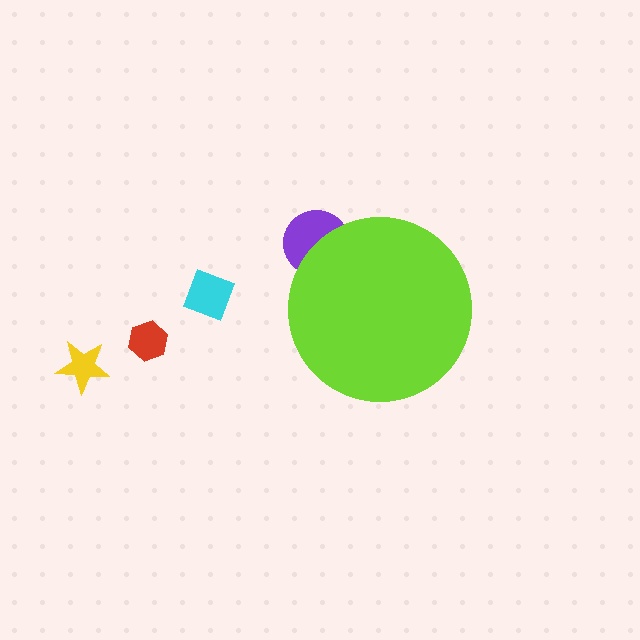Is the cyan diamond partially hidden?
No, the cyan diamond is fully visible.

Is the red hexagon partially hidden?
No, the red hexagon is fully visible.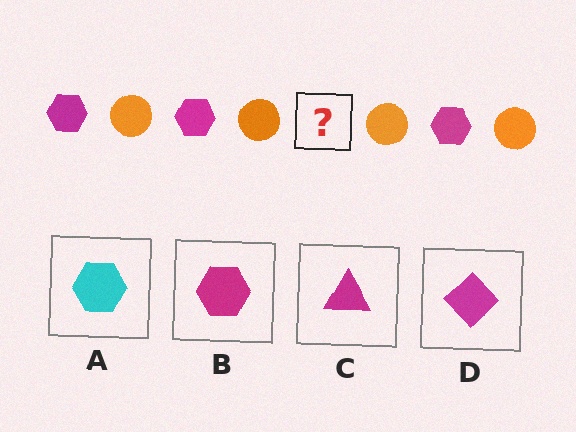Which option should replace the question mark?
Option B.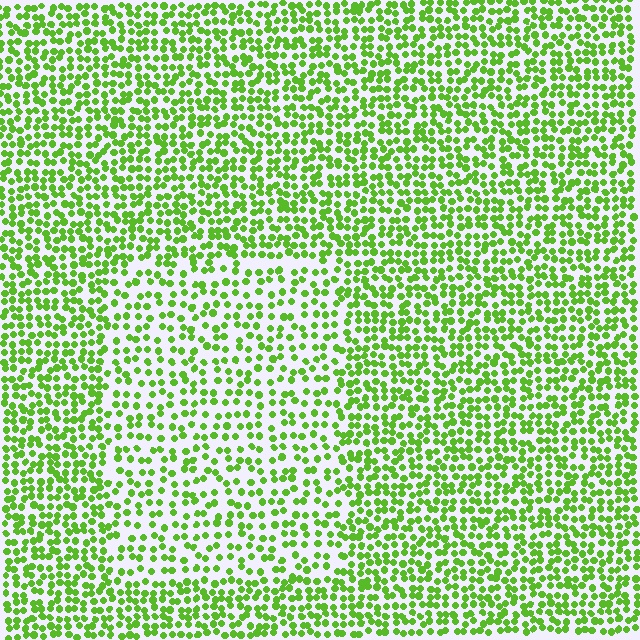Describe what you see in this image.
The image contains small lime elements arranged at two different densities. A rectangle-shaped region is visible where the elements are less densely packed than the surrounding area.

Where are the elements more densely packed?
The elements are more densely packed outside the rectangle boundary.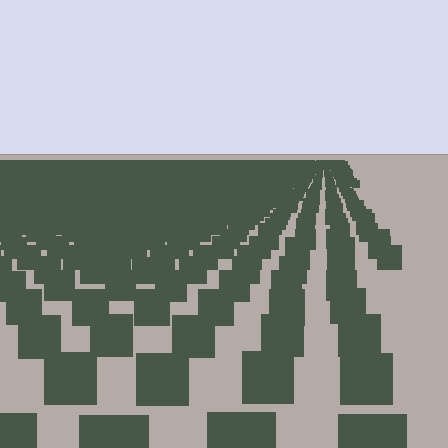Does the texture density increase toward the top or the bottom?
Density increases toward the top.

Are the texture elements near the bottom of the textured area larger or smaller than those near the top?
Larger. Near the bottom, elements are closer to the viewer and appear at a bigger on-screen size.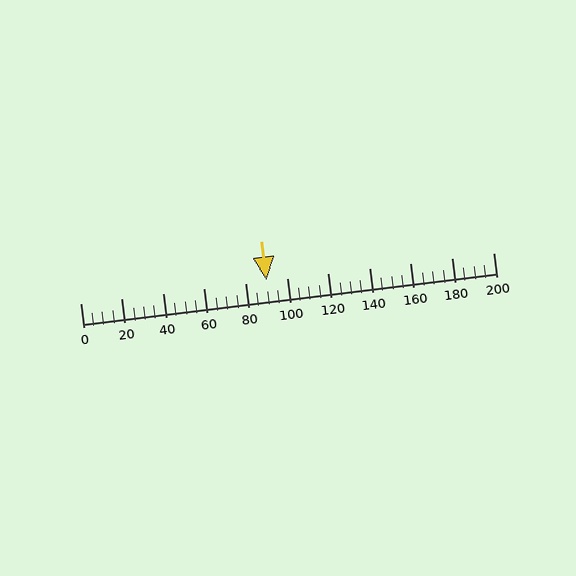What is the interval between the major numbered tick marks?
The major tick marks are spaced 20 units apart.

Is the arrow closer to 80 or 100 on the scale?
The arrow is closer to 100.